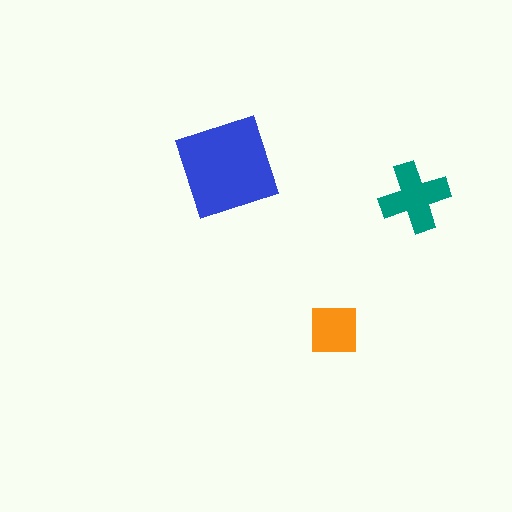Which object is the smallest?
The orange square.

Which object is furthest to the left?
The blue diamond is leftmost.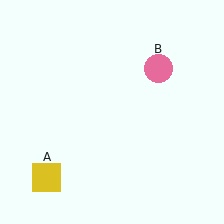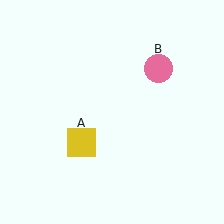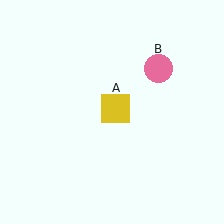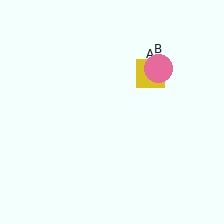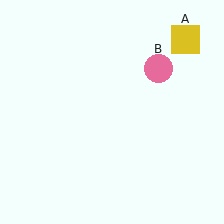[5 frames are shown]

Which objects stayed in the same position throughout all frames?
Pink circle (object B) remained stationary.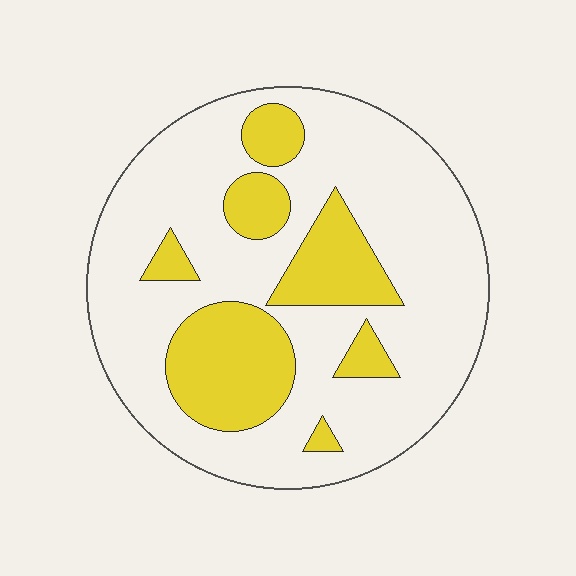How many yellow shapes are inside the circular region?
7.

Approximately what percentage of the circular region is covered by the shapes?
Approximately 25%.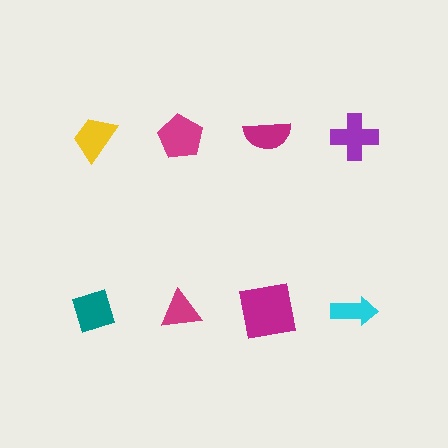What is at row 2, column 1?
A teal diamond.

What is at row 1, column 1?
A yellow trapezoid.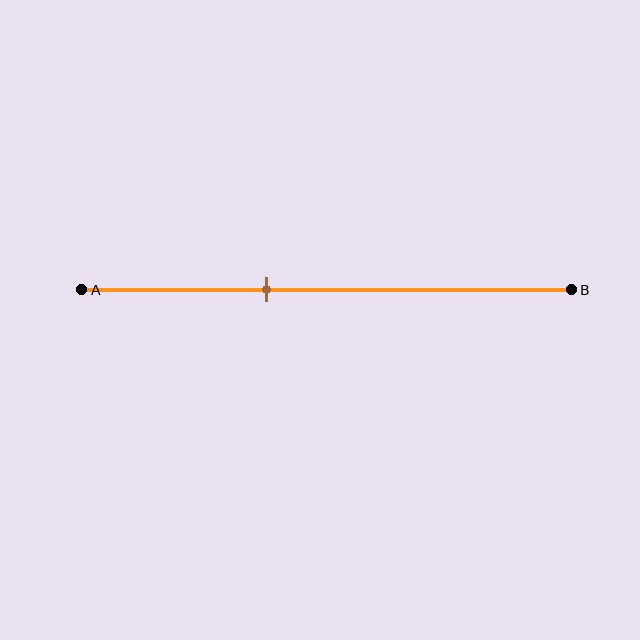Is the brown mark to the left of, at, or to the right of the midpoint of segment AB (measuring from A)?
The brown mark is to the left of the midpoint of segment AB.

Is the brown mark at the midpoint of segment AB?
No, the mark is at about 40% from A, not at the 50% midpoint.